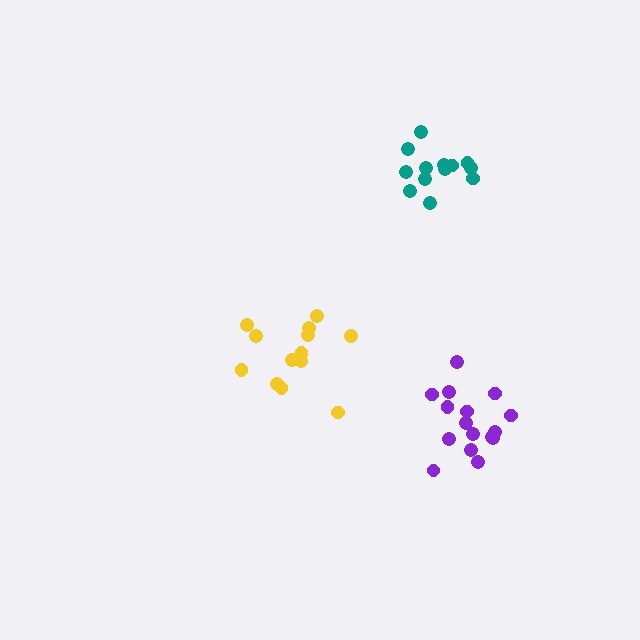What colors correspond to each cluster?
The clusters are colored: teal, purple, yellow.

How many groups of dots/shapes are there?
There are 3 groups.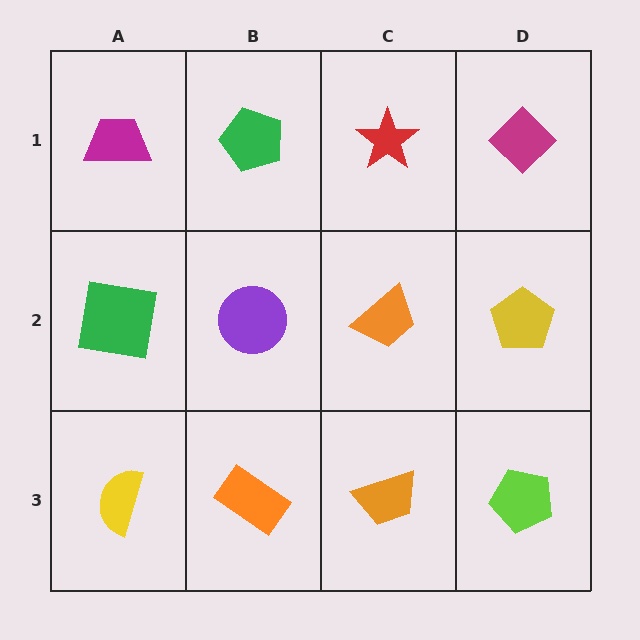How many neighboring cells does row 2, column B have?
4.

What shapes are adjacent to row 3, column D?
A yellow pentagon (row 2, column D), an orange trapezoid (row 3, column C).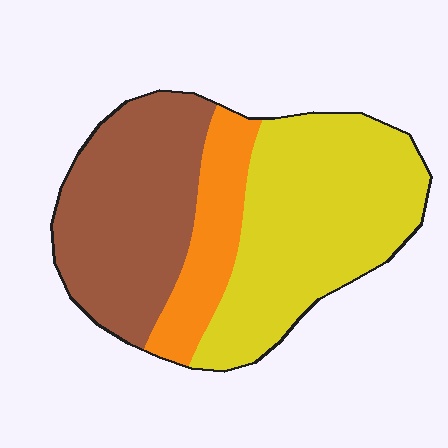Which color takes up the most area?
Yellow, at roughly 45%.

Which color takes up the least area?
Orange, at roughly 15%.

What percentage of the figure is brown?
Brown covers about 35% of the figure.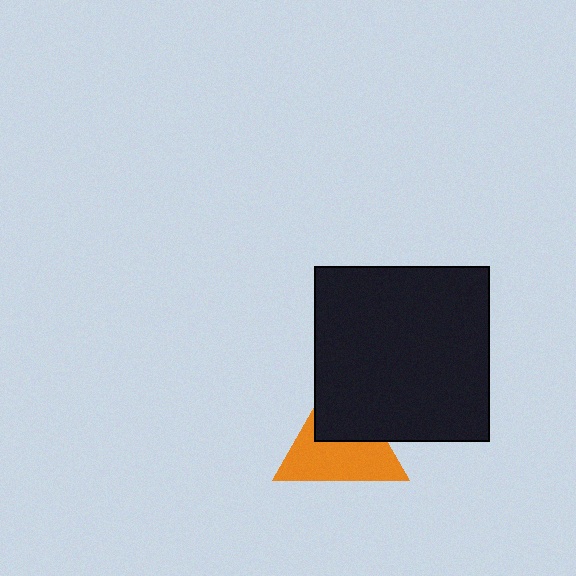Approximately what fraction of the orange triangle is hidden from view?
Roughly 41% of the orange triangle is hidden behind the black square.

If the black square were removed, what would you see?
You would see the complete orange triangle.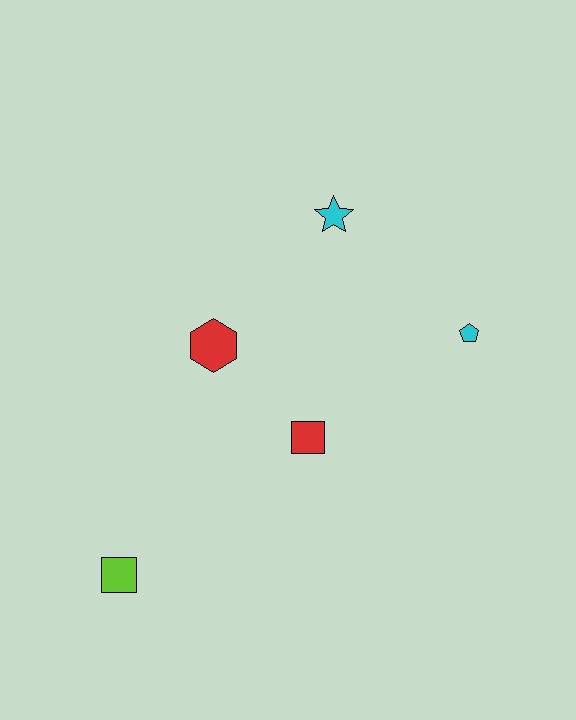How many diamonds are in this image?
There are no diamonds.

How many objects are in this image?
There are 5 objects.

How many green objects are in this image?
There are no green objects.